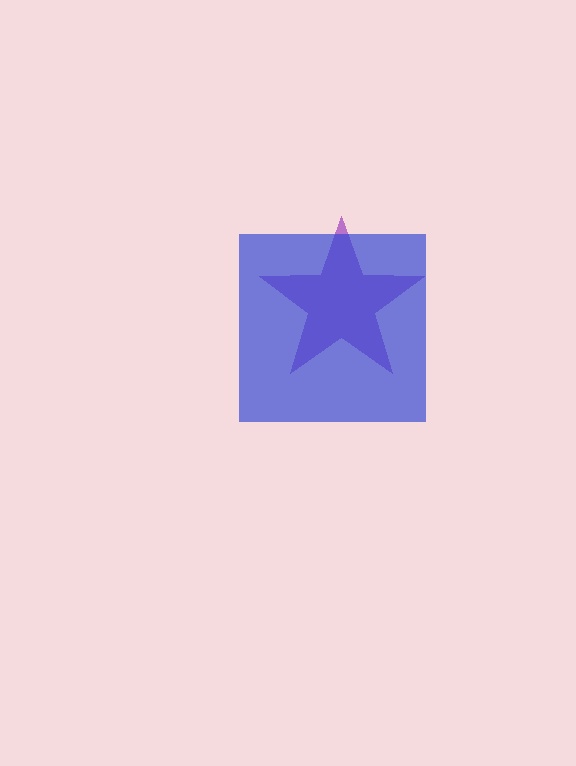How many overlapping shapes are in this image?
There are 2 overlapping shapes in the image.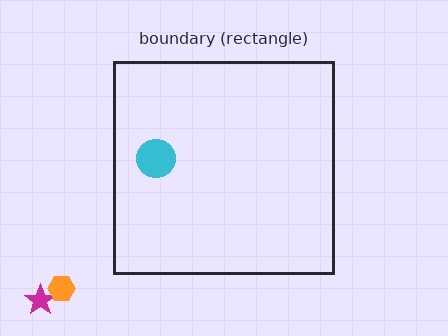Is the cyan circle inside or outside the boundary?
Inside.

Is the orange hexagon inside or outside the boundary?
Outside.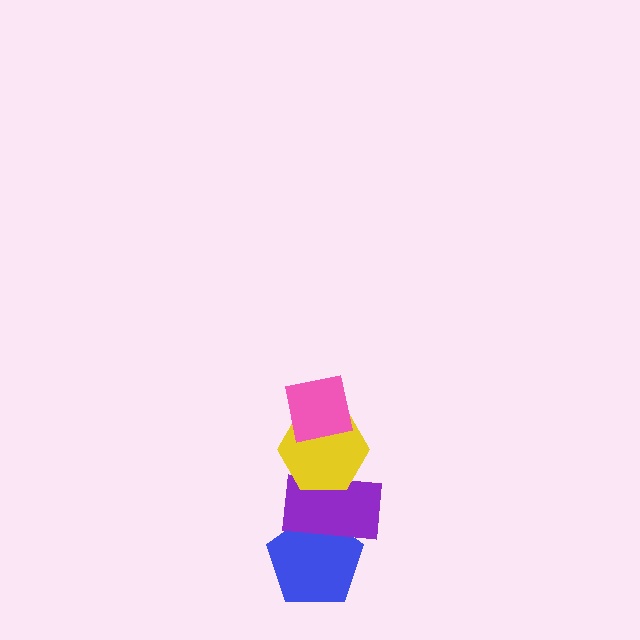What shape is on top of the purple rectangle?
The yellow hexagon is on top of the purple rectangle.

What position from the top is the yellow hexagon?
The yellow hexagon is 2nd from the top.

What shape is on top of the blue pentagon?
The purple rectangle is on top of the blue pentagon.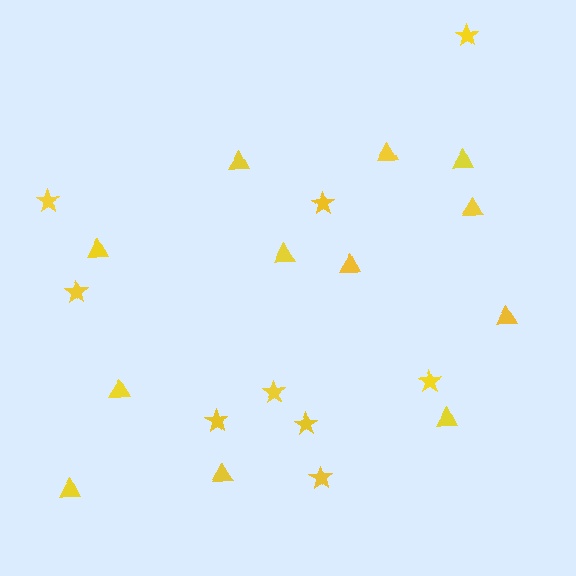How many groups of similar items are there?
There are 2 groups: one group of triangles (12) and one group of stars (9).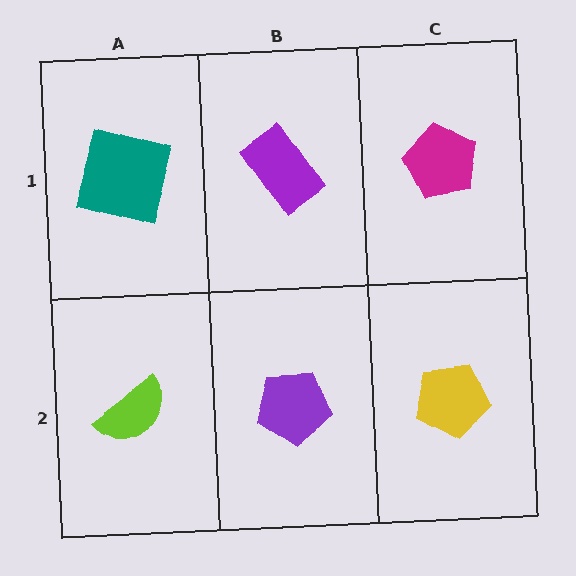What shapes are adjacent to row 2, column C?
A magenta pentagon (row 1, column C), a purple pentagon (row 2, column B).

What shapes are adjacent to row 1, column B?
A purple pentagon (row 2, column B), a teal square (row 1, column A), a magenta pentagon (row 1, column C).